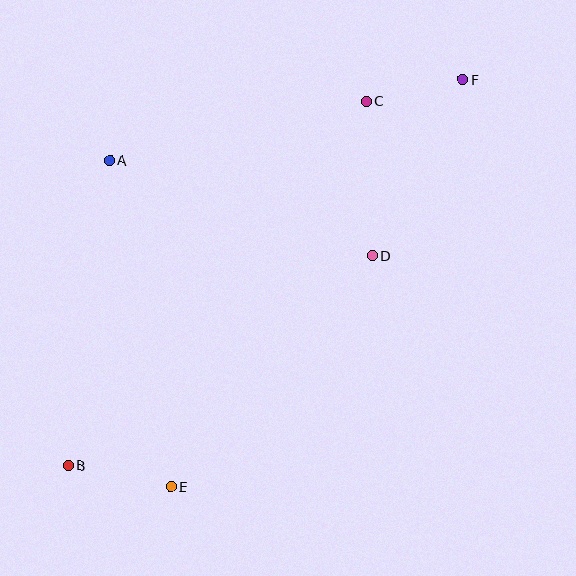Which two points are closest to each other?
Points C and F are closest to each other.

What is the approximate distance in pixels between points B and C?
The distance between B and C is approximately 471 pixels.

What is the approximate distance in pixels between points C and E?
The distance between C and E is approximately 432 pixels.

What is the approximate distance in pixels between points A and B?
The distance between A and B is approximately 308 pixels.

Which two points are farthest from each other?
Points B and F are farthest from each other.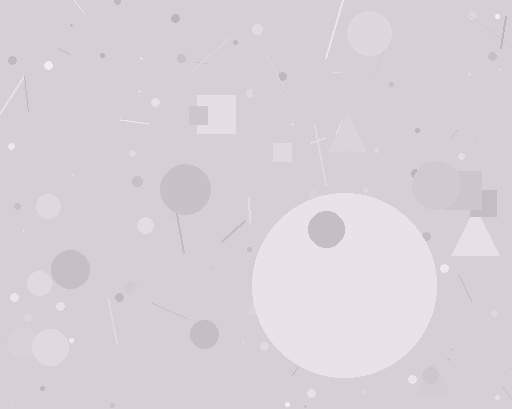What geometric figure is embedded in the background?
A circle is embedded in the background.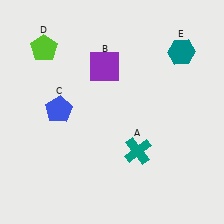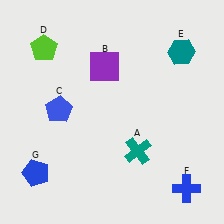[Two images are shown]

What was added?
A blue cross (F), a blue pentagon (G) were added in Image 2.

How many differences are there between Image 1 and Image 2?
There are 2 differences between the two images.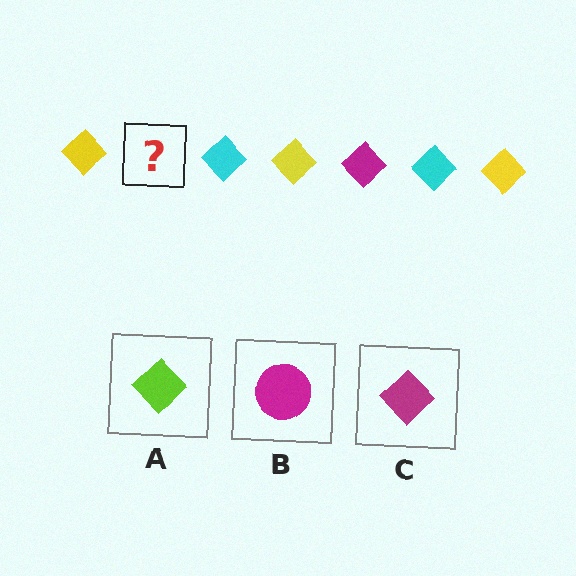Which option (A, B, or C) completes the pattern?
C.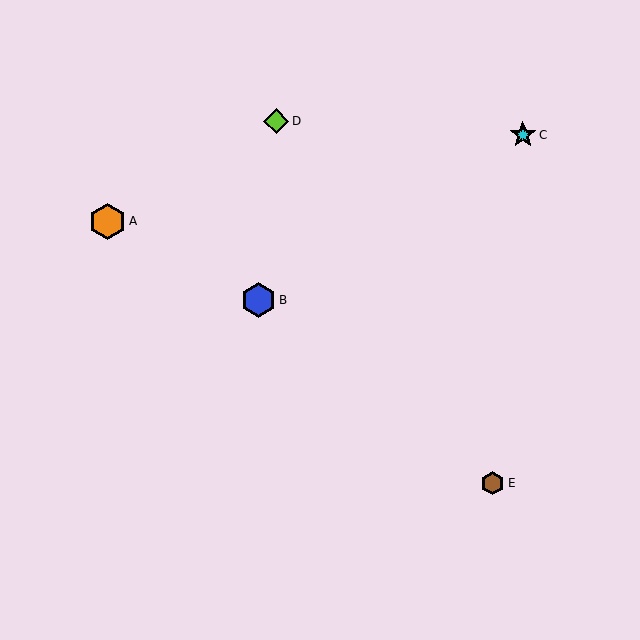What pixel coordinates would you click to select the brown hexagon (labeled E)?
Click at (493, 483) to select the brown hexagon E.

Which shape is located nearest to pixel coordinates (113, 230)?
The orange hexagon (labeled A) at (108, 221) is nearest to that location.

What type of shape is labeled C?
Shape C is a cyan star.